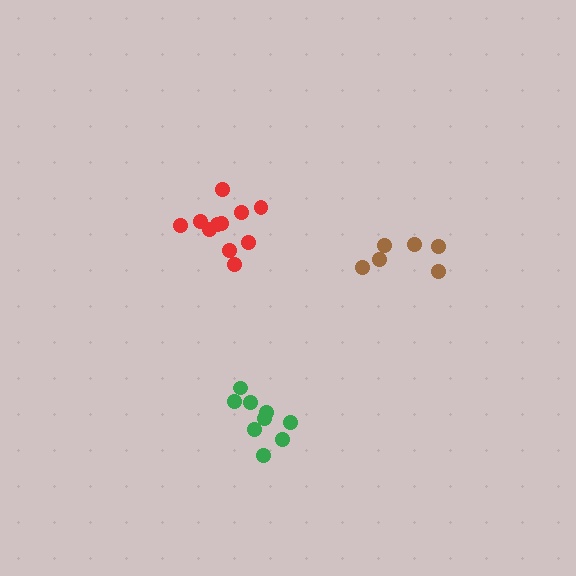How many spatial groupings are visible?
There are 3 spatial groupings.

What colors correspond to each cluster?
The clusters are colored: green, red, brown.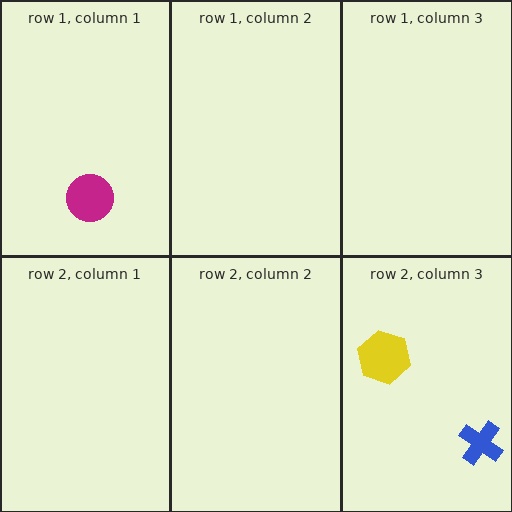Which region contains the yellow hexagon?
The row 2, column 3 region.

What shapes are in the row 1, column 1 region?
The magenta circle.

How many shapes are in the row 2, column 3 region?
2.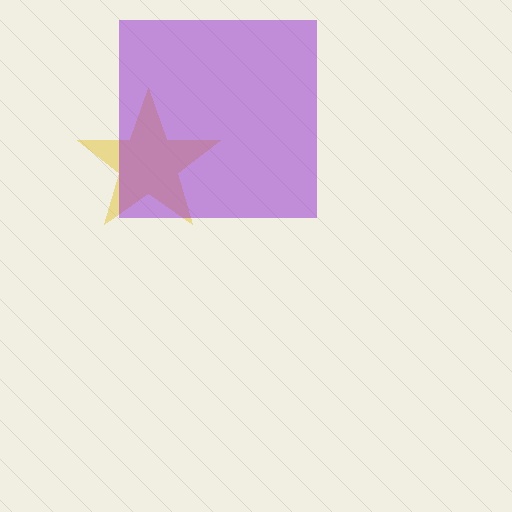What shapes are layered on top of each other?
The layered shapes are: a yellow star, a purple square.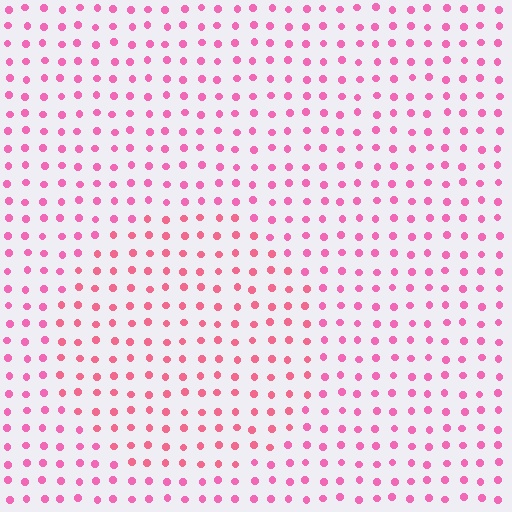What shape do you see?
I see a circle.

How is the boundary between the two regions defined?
The boundary is defined purely by a slight shift in hue (about 18 degrees). Spacing, size, and orientation are identical on both sides.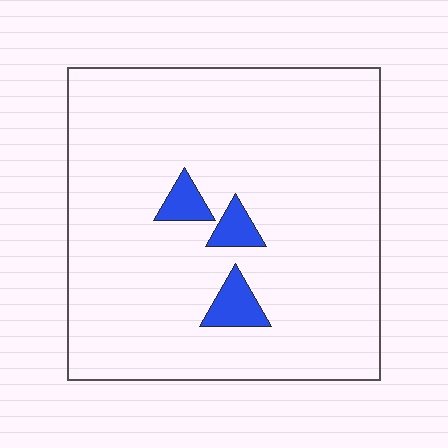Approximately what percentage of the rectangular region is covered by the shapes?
Approximately 5%.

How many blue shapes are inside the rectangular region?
3.